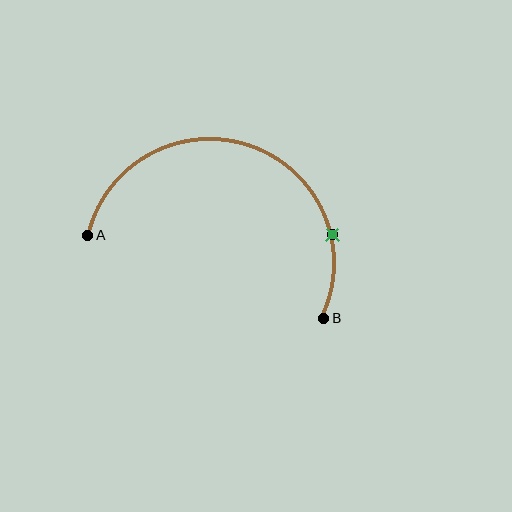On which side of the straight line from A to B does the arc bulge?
The arc bulges above the straight line connecting A and B.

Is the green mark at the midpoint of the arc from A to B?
No. The green mark lies on the arc but is closer to endpoint B. The arc midpoint would be at the point on the curve equidistant along the arc from both A and B.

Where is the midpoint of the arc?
The arc midpoint is the point on the curve farthest from the straight line joining A and B. It sits above that line.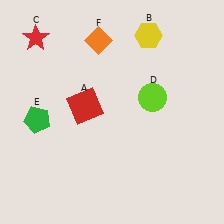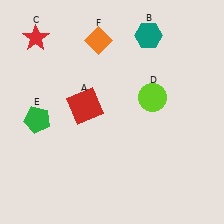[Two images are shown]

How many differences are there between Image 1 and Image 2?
There is 1 difference between the two images.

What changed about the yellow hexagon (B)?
In Image 1, B is yellow. In Image 2, it changed to teal.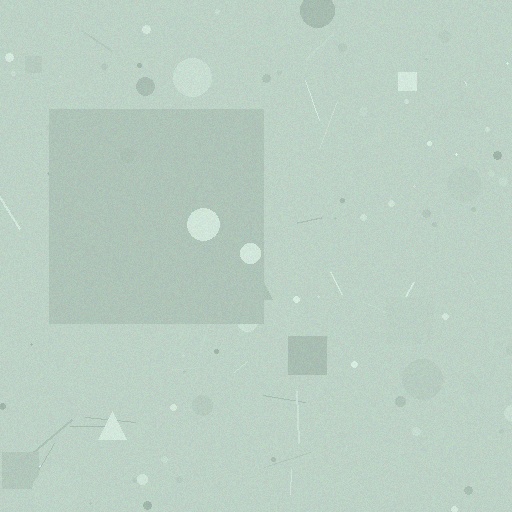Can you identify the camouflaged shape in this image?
The camouflaged shape is a square.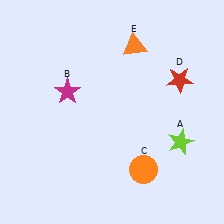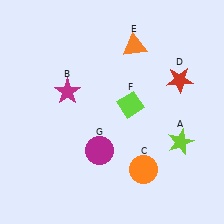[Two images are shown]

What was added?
A lime diamond (F), a magenta circle (G) were added in Image 2.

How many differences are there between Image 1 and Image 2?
There are 2 differences between the two images.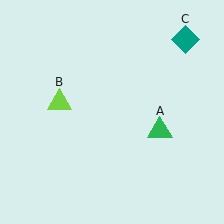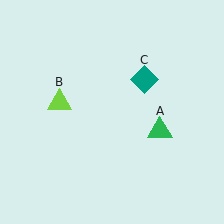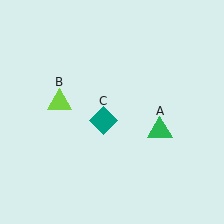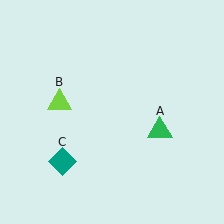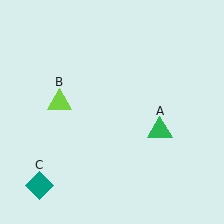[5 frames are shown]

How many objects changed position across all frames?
1 object changed position: teal diamond (object C).